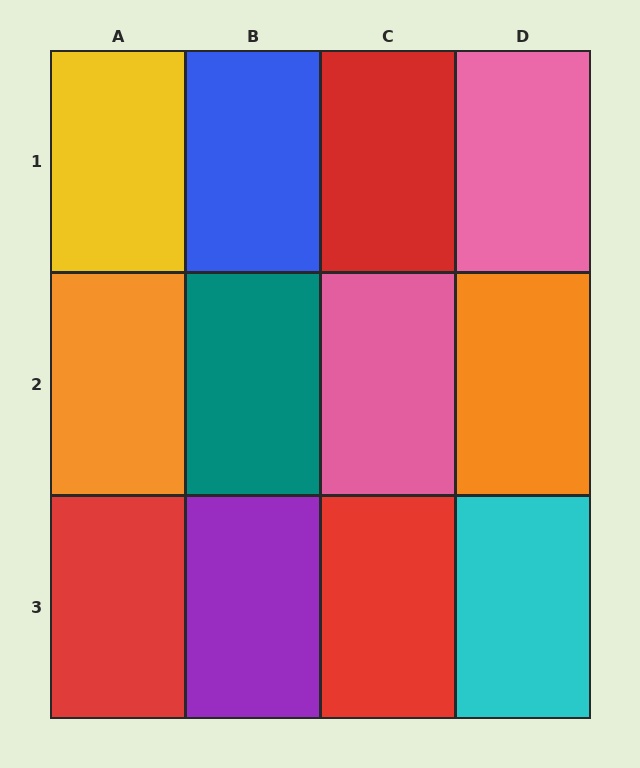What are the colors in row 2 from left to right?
Orange, teal, pink, orange.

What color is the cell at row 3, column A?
Red.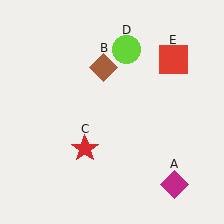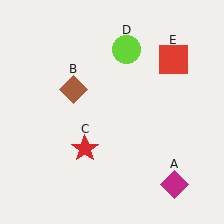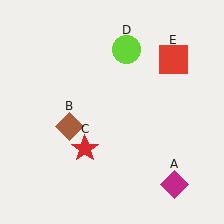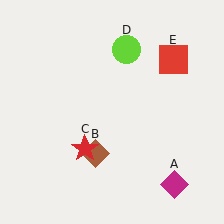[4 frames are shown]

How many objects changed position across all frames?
1 object changed position: brown diamond (object B).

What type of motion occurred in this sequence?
The brown diamond (object B) rotated counterclockwise around the center of the scene.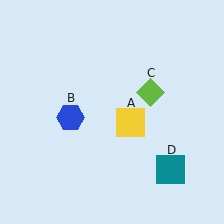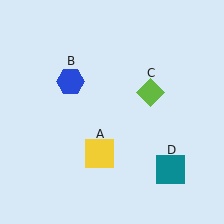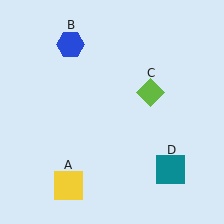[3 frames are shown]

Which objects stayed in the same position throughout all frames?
Lime diamond (object C) and teal square (object D) remained stationary.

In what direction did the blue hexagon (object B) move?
The blue hexagon (object B) moved up.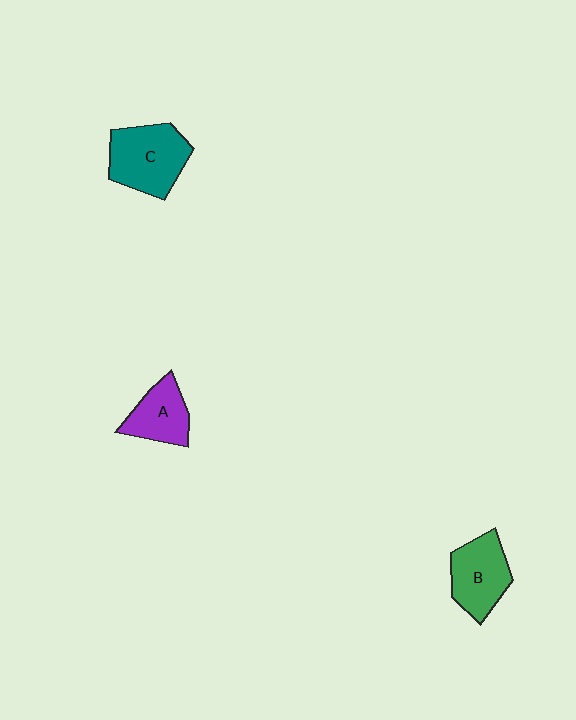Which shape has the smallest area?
Shape A (purple).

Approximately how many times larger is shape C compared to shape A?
Approximately 1.5 times.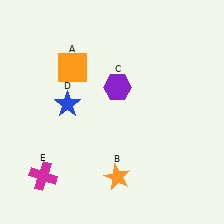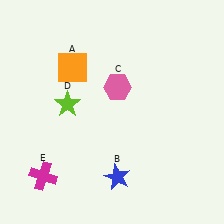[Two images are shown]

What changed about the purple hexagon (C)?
In Image 1, C is purple. In Image 2, it changed to pink.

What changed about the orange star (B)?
In Image 1, B is orange. In Image 2, it changed to blue.